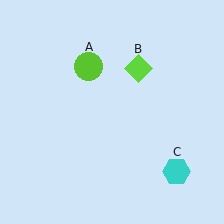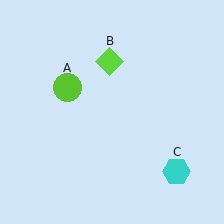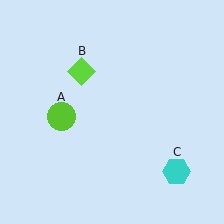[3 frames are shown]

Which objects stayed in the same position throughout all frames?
Cyan hexagon (object C) remained stationary.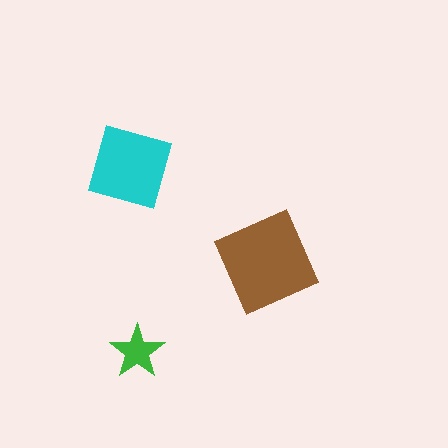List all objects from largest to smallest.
The brown square, the cyan diamond, the green star.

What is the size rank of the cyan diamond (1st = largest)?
2nd.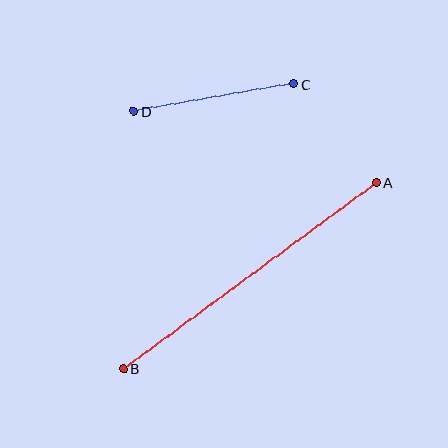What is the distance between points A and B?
The distance is approximately 314 pixels.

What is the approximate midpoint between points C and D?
The midpoint is at approximately (214, 98) pixels.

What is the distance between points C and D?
The distance is approximately 161 pixels.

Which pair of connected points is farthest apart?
Points A and B are farthest apart.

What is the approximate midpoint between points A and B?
The midpoint is at approximately (250, 276) pixels.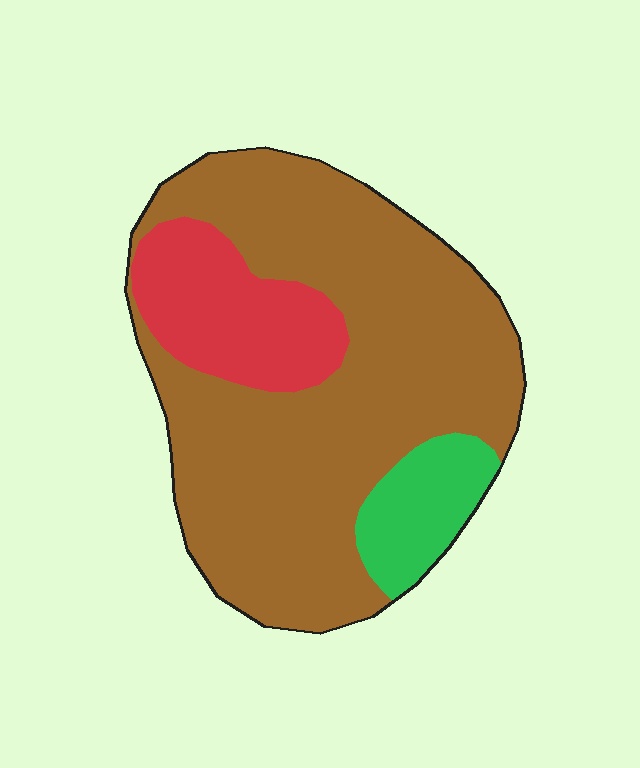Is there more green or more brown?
Brown.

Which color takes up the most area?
Brown, at roughly 70%.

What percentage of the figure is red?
Red covers 17% of the figure.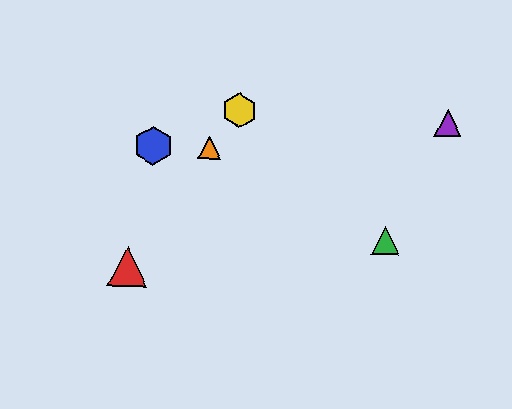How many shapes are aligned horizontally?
2 shapes (the blue hexagon, the orange triangle) are aligned horizontally.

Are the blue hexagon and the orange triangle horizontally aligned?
Yes, both are at y≈146.